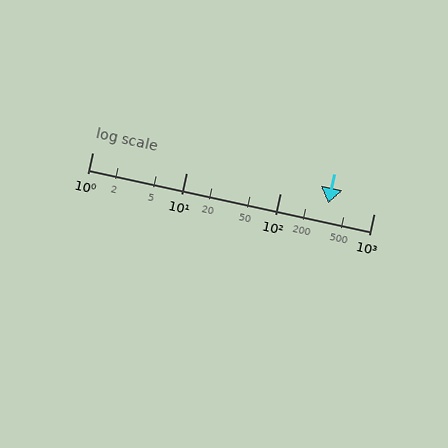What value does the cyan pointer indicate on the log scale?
The pointer indicates approximately 330.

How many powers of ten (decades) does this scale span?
The scale spans 3 decades, from 1 to 1000.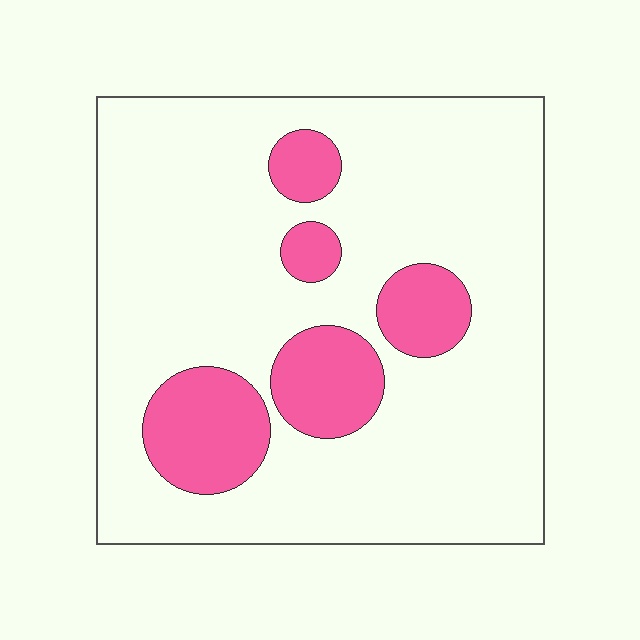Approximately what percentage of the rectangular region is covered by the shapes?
Approximately 20%.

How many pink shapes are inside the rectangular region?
5.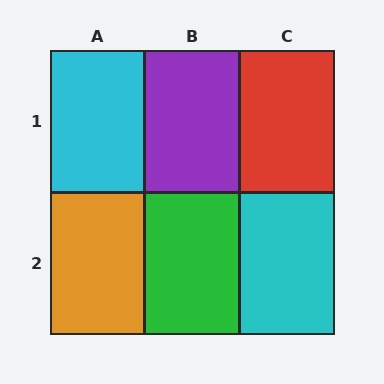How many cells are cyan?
2 cells are cyan.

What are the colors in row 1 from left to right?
Cyan, purple, red.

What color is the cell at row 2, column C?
Cyan.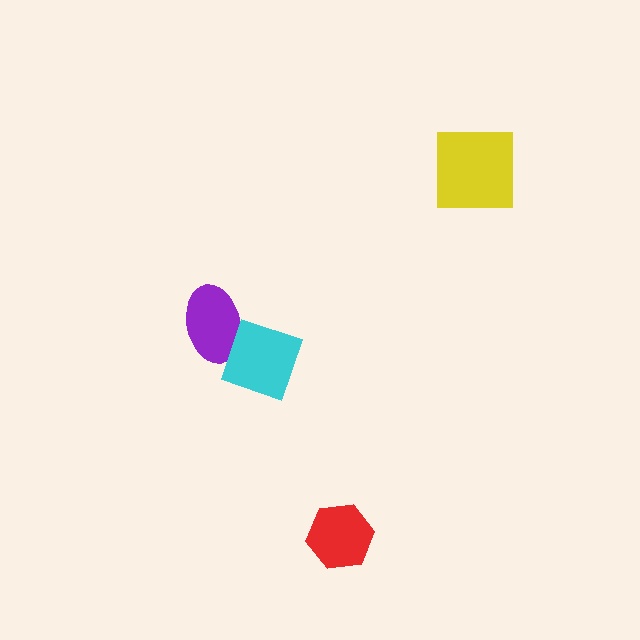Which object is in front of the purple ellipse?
The cyan diamond is in front of the purple ellipse.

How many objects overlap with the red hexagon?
0 objects overlap with the red hexagon.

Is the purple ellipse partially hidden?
Yes, it is partially covered by another shape.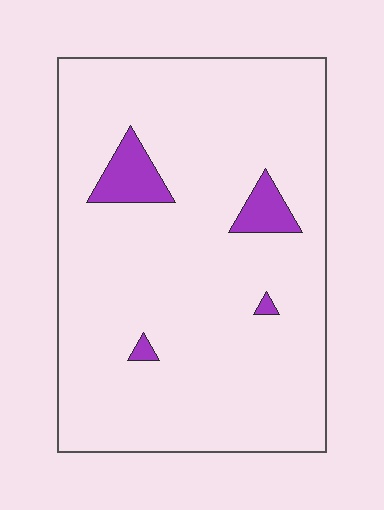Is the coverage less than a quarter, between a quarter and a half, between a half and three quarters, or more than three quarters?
Less than a quarter.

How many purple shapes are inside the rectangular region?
4.